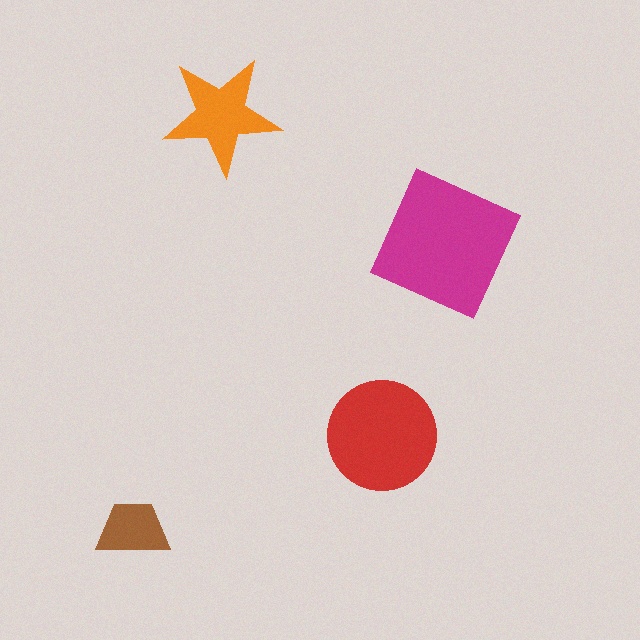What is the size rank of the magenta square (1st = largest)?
1st.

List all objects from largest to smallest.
The magenta square, the red circle, the orange star, the brown trapezoid.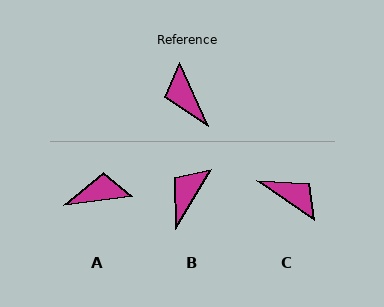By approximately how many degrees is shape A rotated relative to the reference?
Approximately 107 degrees clockwise.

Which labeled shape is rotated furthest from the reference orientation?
C, about 149 degrees away.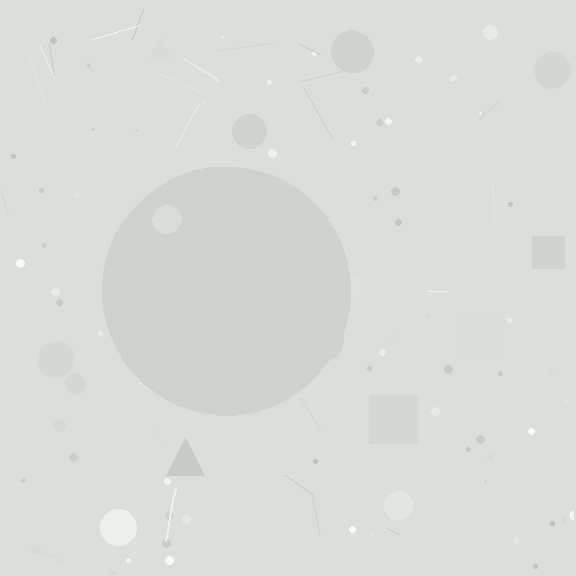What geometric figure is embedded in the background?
A circle is embedded in the background.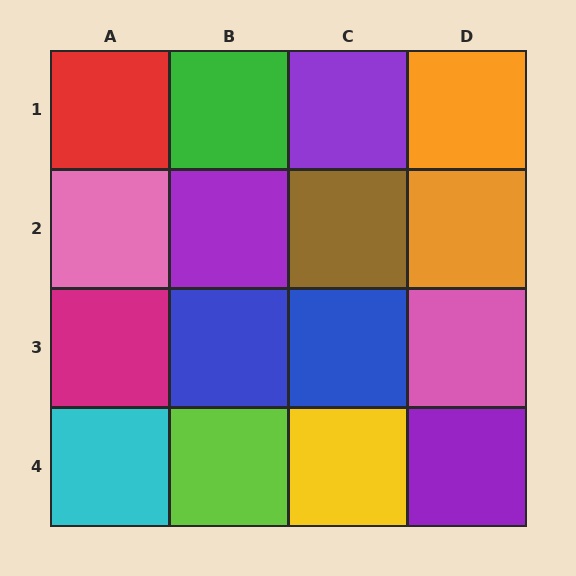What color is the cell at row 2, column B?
Purple.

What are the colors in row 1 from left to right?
Red, green, purple, orange.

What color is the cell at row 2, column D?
Orange.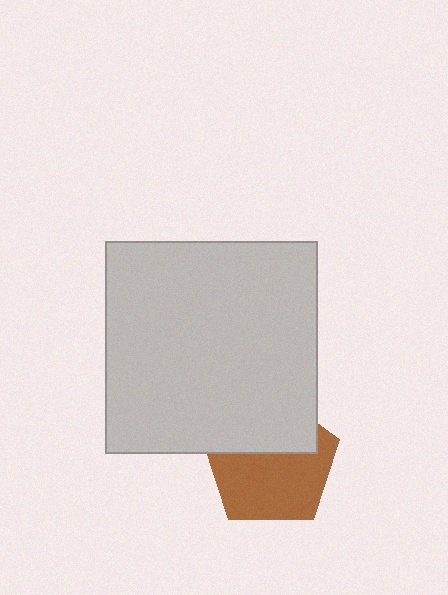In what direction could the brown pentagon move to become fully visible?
The brown pentagon could move down. That would shift it out from behind the light gray square entirely.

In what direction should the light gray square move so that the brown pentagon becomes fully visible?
The light gray square should move up. That is the shortest direction to clear the overlap and leave the brown pentagon fully visible.